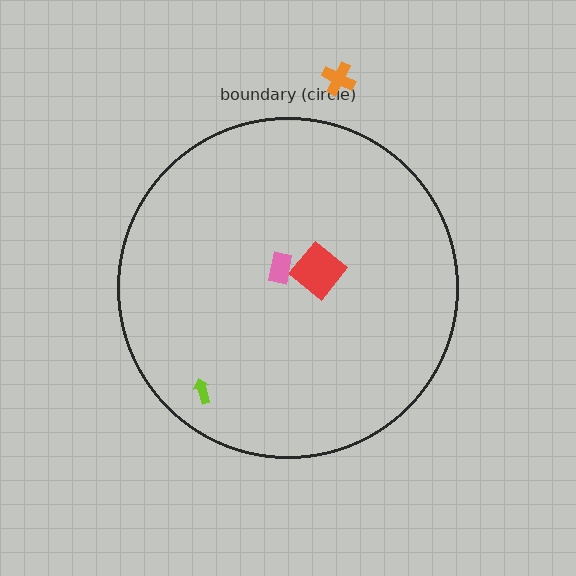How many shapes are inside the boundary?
3 inside, 1 outside.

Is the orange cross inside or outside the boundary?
Outside.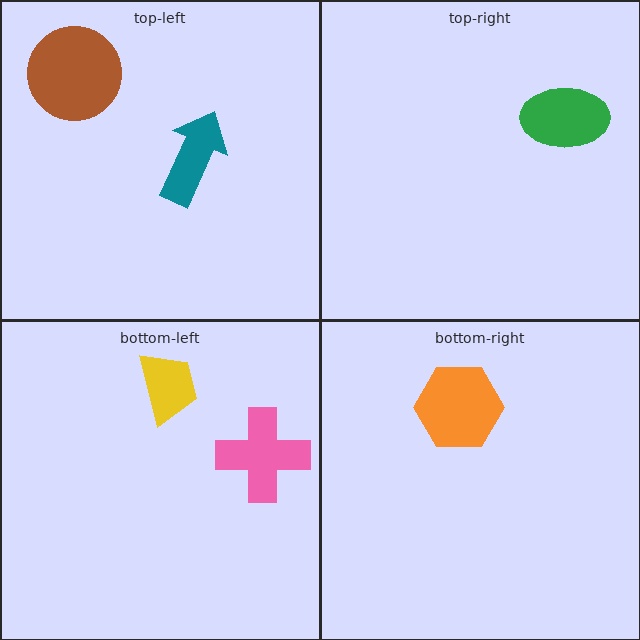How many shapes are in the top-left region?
2.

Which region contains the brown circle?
The top-left region.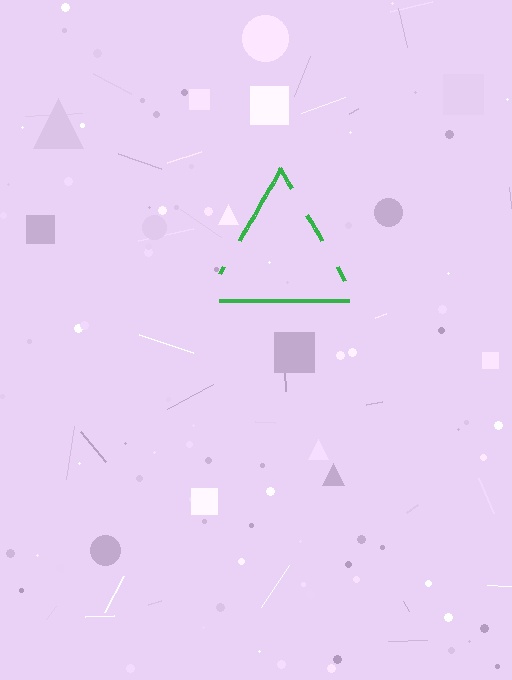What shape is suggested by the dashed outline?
The dashed outline suggests a triangle.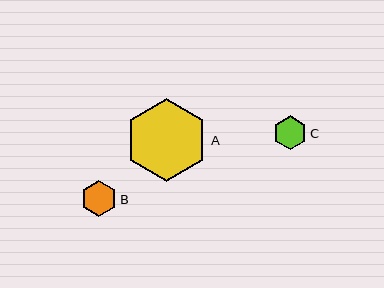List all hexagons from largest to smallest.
From largest to smallest: A, B, C.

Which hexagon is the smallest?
Hexagon C is the smallest with a size of approximately 34 pixels.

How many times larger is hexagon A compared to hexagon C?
Hexagon A is approximately 2.4 times the size of hexagon C.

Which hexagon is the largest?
Hexagon A is the largest with a size of approximately 82 pixels.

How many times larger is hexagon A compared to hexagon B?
Hexagon A is approximately 2.3 times the size of hexagon B.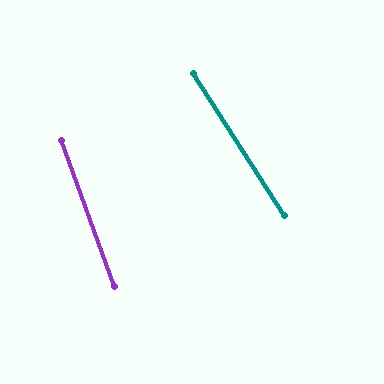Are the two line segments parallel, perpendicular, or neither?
Neither parallel nor perpendicular — they differ by about 13°.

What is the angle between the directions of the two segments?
Approximately 13 degrees.